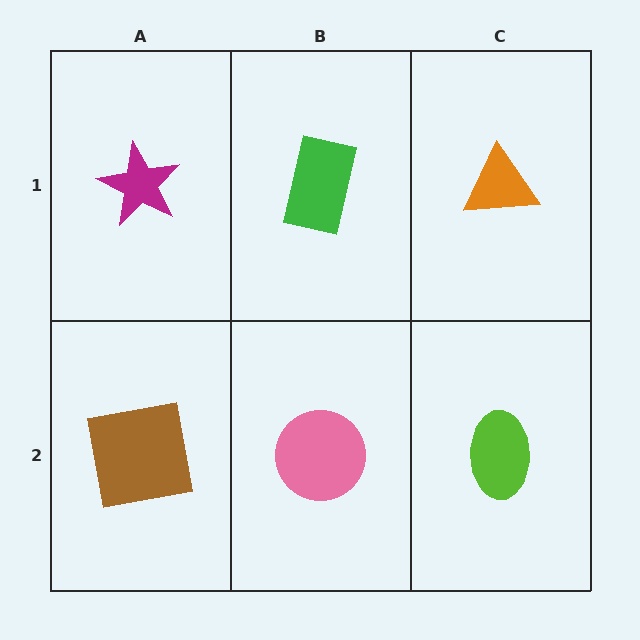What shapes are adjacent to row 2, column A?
A magenta star (row 1, column A), a pink circle (row 2, column B).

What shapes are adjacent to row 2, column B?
A green rectangle (row 1, column B), a brown square (row 2, column A), a lime ellipse (row 2, column C).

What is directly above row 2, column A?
A magenta star.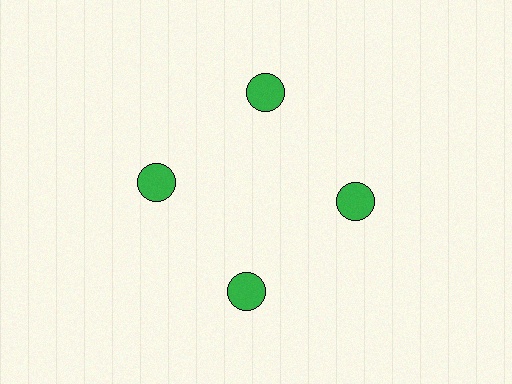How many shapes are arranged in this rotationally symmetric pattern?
There are 4 shapes, arranged in 4 groups of 1.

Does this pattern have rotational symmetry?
Yes, this pattern has 4-fold rotational symmetry. It looks the same after rotating 90 degrees around the center.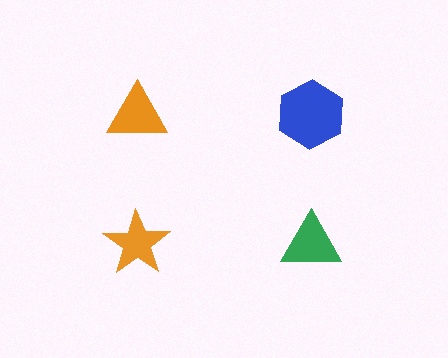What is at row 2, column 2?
A green triangle.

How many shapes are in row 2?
2 shapes.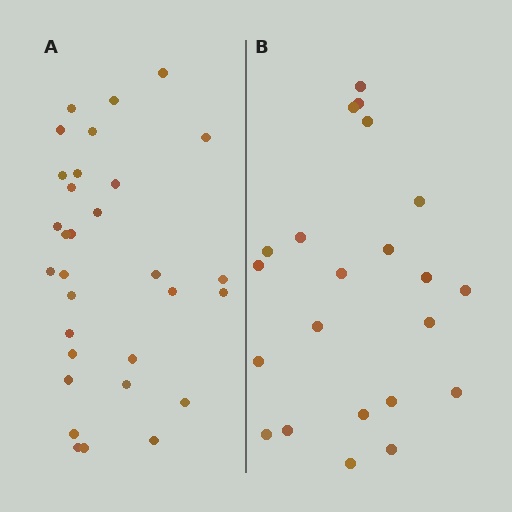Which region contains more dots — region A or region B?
Region A (the left region) has more dots.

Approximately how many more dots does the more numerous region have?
Region A has roughly 8 or so more dots than region B.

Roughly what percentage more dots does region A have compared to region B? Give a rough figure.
About 40% more.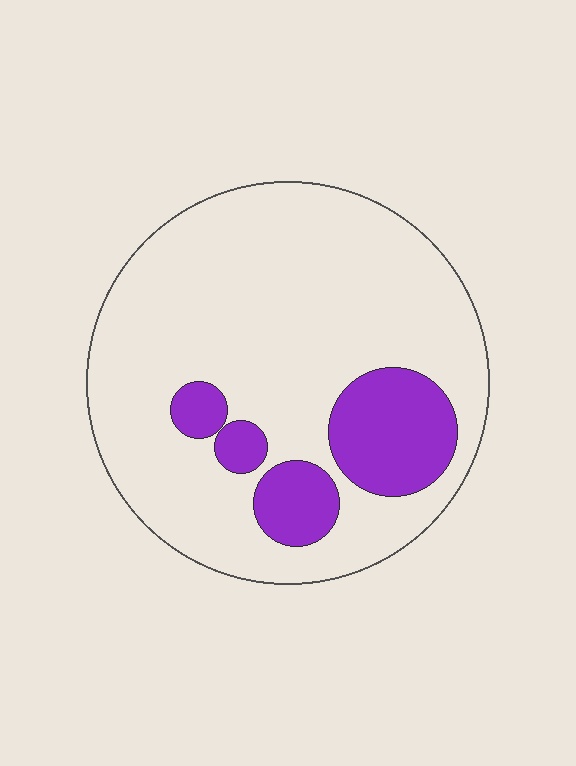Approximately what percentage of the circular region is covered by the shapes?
Approximately 20%.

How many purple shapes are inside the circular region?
4.